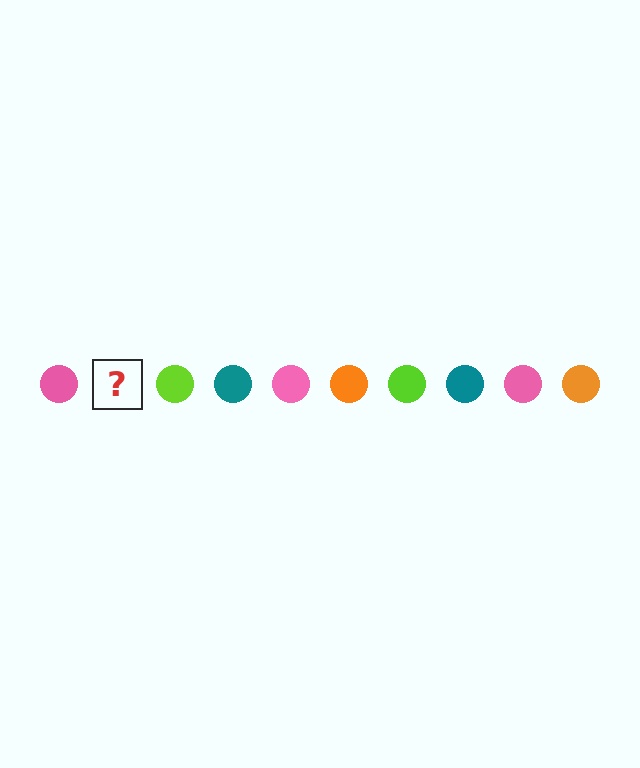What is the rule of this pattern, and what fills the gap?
The rule is that the pattern cycles through pink, orange, lime, teal circles. The gap should be filled with an orange circle.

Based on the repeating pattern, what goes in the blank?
The blank should be an orange circle.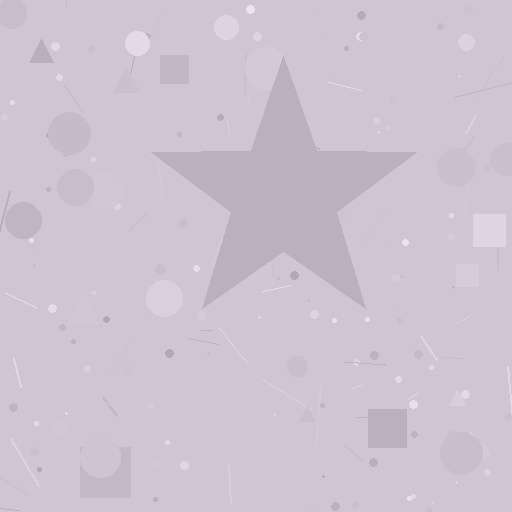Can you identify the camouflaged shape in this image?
The camouflaged shape is a star.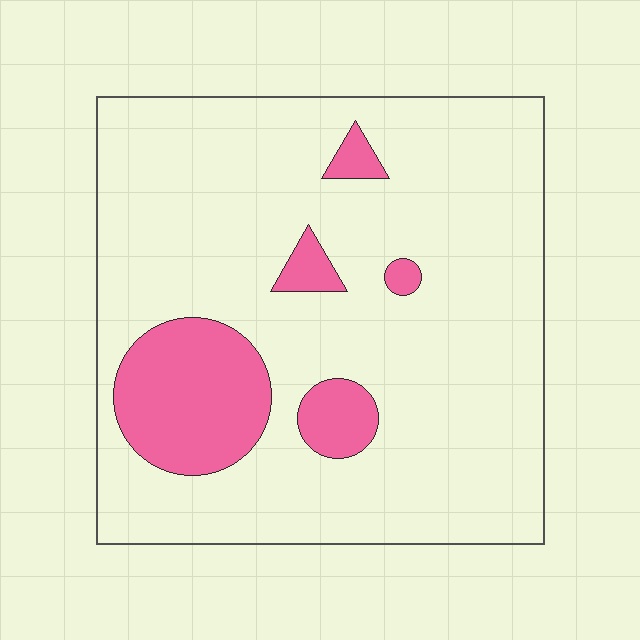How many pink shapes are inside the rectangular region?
5.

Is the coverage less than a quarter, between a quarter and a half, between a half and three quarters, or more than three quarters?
Less than a quarter.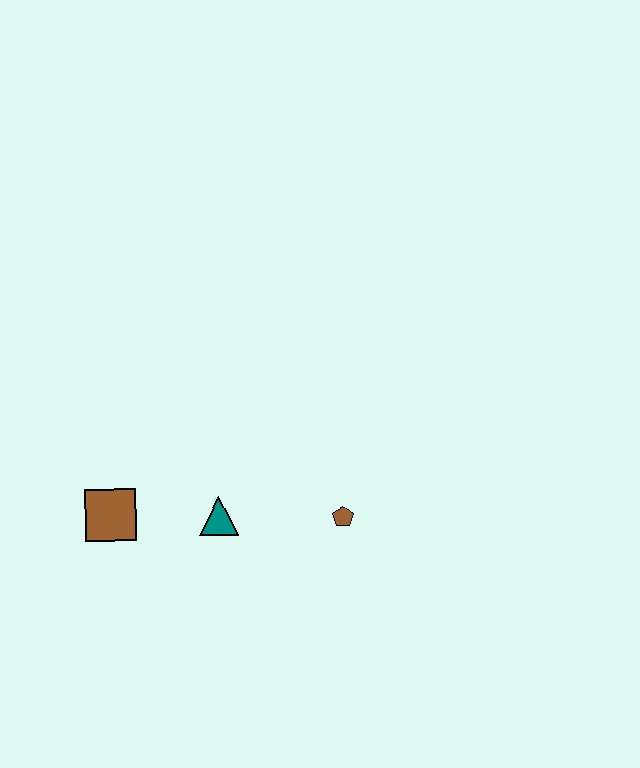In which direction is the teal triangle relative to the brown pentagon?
The teal triangle is to the left of the brown pentagon.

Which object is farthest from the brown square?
The brown pentagon is farthest from the brown square.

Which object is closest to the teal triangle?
The brown square is closest to the teal triangle.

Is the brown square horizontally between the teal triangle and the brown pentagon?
No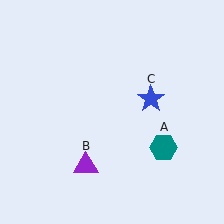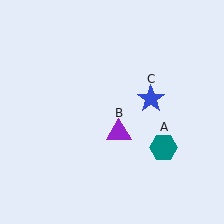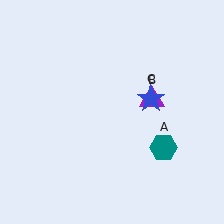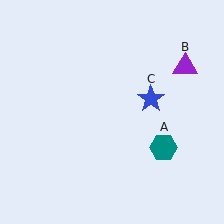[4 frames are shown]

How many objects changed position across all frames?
1 object changed position: purple triangle (object B).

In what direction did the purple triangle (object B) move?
The purple triangle (object B) moved up and to the right.